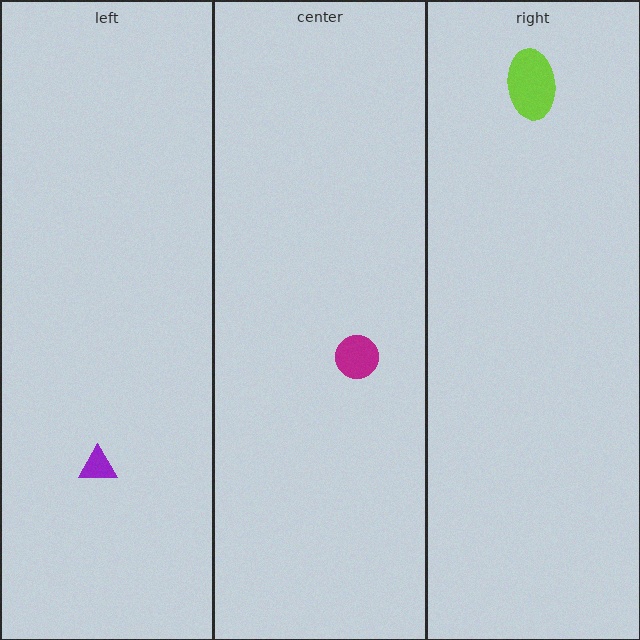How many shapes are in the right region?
1.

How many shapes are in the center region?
1.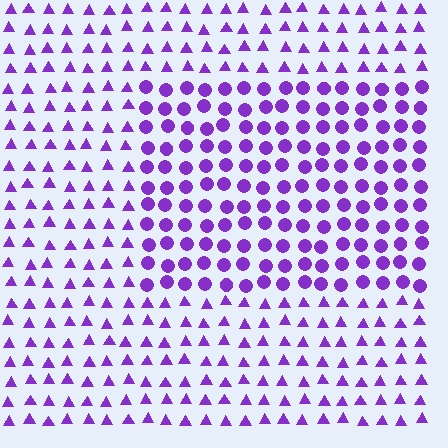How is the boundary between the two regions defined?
The boundary is defined by a change in element shape: circles inside vs. triangles outside. All elements share the same color and spacing.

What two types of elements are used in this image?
The image uses circles inside the rectangle region and triangles outside it.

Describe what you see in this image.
The image is filled with small purple elements arranged in a uniform grid. A rectangle-shaped region contains circles, while the surrounding area contains triangles. The boundary is defined purely by the change in element shape.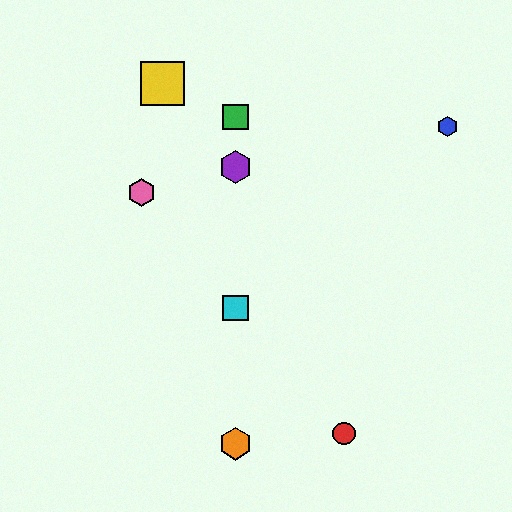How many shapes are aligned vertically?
4 shapes (the green square, the purple hexagon, the orange hexagon, the cyan square) are aligned vertically.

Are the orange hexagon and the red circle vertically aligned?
No, the orange hexagon is at x≈236 and the red circle is at x≈344.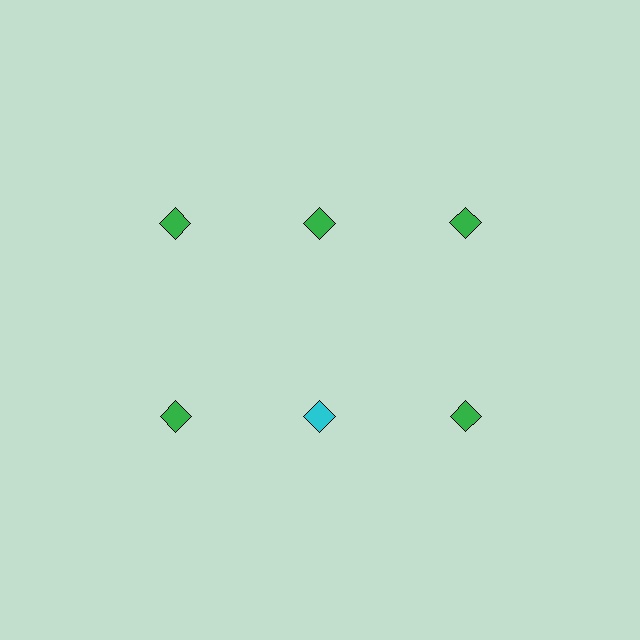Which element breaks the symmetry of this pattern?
The cyan diamond in the second row, second from left column breaks the symmetry. All other shapes are green diamonds.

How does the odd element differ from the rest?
It has a different color: cyan instead of green.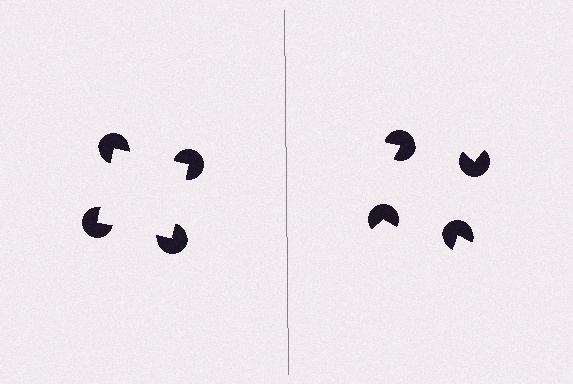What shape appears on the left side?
An illusory square.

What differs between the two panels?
The pac-man discs are positioned identically on both sides; only the wedge orientations differ. On the left they align to a square; on the right they are misaligned.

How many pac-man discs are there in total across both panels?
8 — 4 on each side.